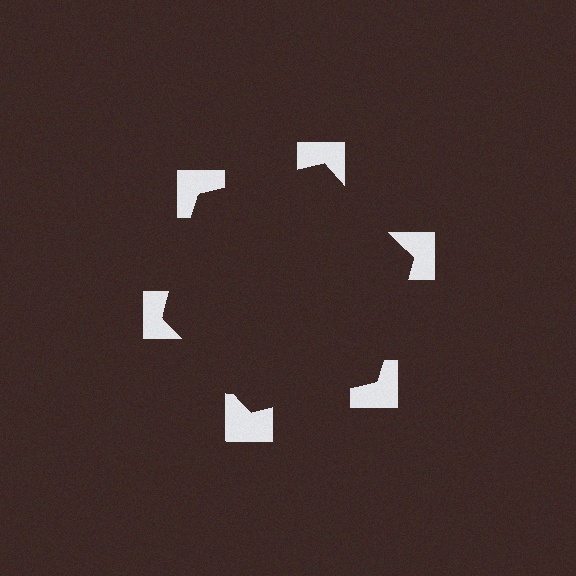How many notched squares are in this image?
There are 6 — one at each vertex of the illusory hexagon.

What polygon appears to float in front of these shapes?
An illusory hexagon — its edges are inferred from the aligned wedge cuts in the notched squares, not physically drawn.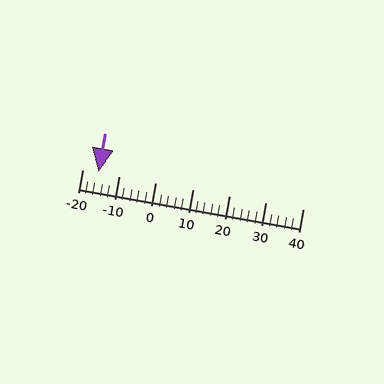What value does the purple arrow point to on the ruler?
The purple arrow points to approximately -16.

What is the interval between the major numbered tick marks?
The major tick marks are spaced 10 units apart.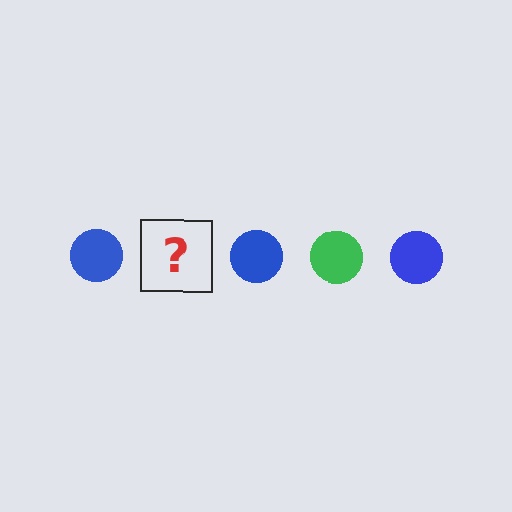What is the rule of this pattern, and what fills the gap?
The rule is that the pattern cycles through blue, green circles. The gap should be filled with a green circle.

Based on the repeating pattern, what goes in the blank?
The blank should be a green circle.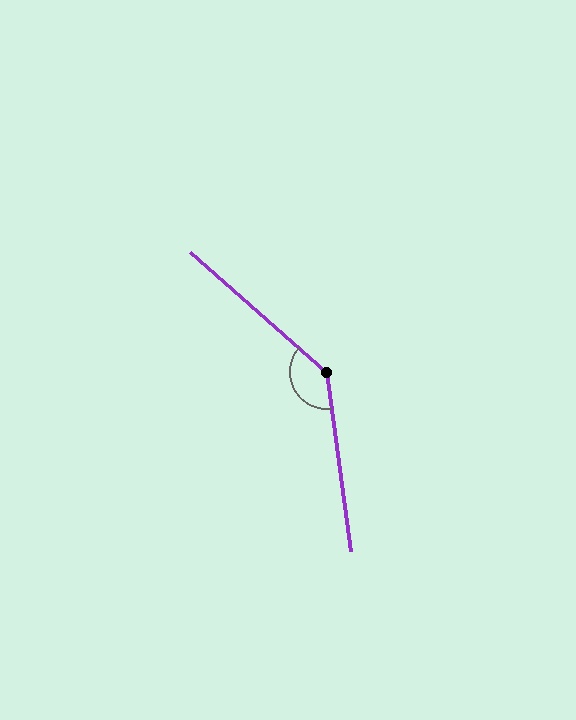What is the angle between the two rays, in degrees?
Approximately 139 degrees.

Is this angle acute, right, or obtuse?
It is obtuse.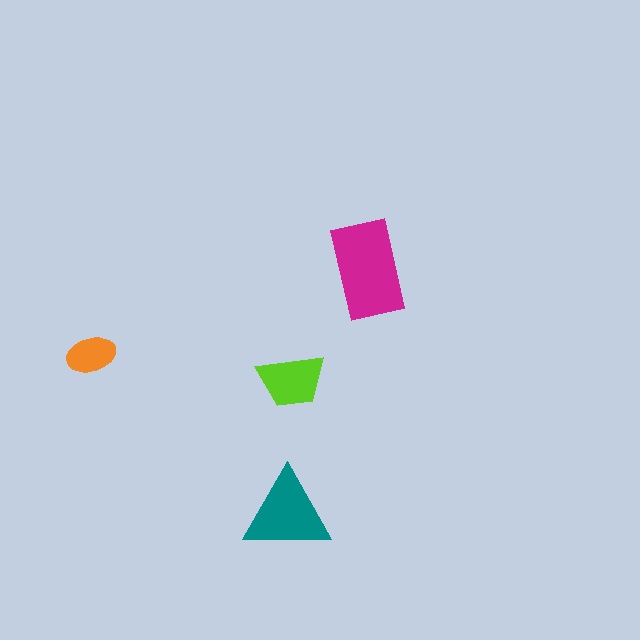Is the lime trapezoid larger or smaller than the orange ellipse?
Larger.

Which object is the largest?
The magenta rectangle.